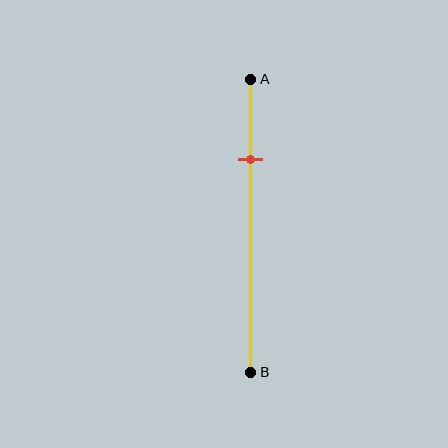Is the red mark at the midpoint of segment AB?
No, the mark is at about 25% from A, not at the 50% midpoint.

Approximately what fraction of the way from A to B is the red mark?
The red mark is approximately 25% of the way from A to B.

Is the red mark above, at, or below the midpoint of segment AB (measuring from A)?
The red mark is above the midpoint of segment AB.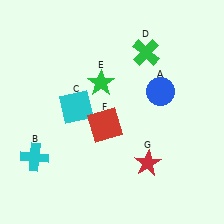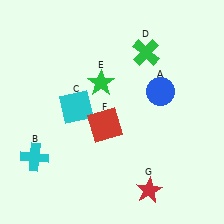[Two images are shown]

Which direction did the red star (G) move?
The red star (G) moved down.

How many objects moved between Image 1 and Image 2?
1 object moved between the two images.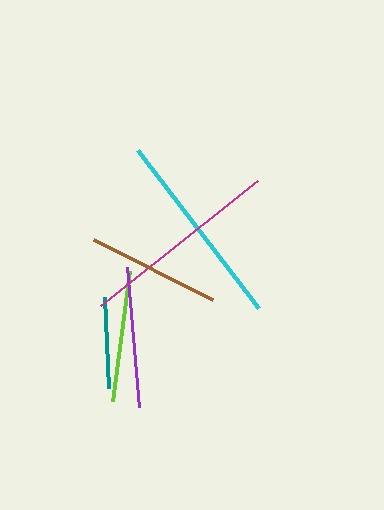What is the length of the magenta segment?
The magenta segment is approximately 200 pixels long.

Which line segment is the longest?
The magenta line is the longest at approximately 200 pixels.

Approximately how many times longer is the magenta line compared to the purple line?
The magenta line is approximately 1.4 times the length of the purple line.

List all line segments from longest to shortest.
From longest to shortest: magenta, cyan, purple, brown, lime, teal.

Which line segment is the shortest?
The teal line is the shortest at approximately 91 pixels.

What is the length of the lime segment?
The lime segment is approximately 131 pixels long.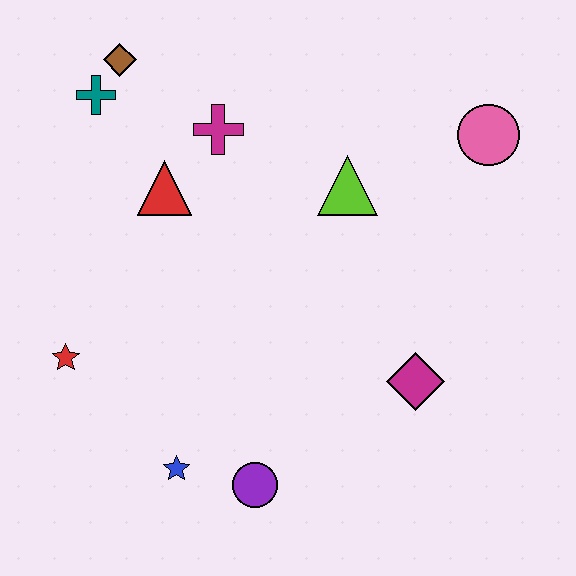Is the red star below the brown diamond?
Yes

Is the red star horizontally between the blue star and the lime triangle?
No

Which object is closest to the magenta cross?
The red triangle is closest to the magenta cross.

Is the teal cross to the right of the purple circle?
No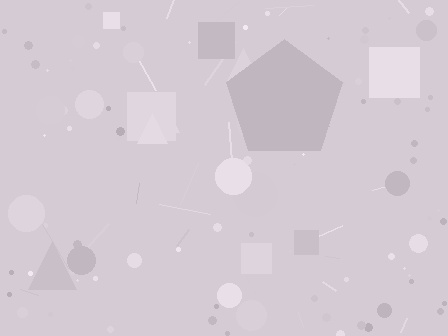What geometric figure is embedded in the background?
A pentagon is embedded in the background.